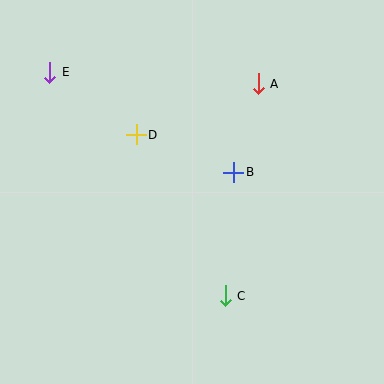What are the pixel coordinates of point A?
Point A is at (258, 84).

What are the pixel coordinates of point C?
Point C is at (225, 296).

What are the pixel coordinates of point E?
Point E is at (50, 72).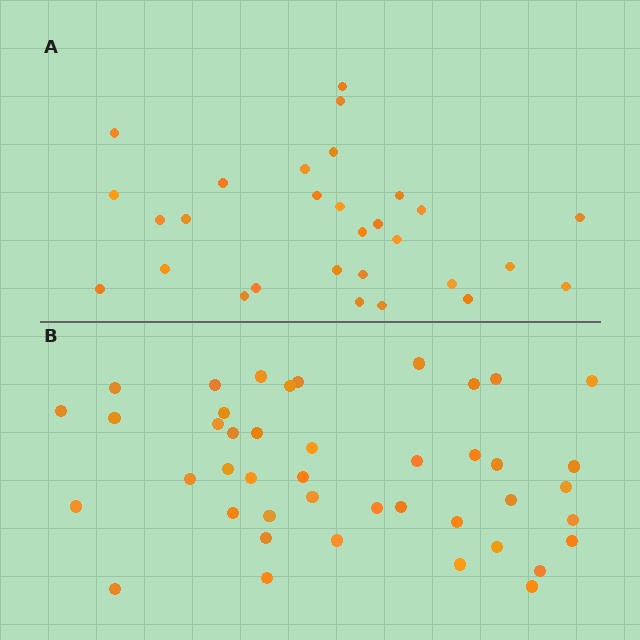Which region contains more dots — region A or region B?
Region B (the bottom region) has more dots.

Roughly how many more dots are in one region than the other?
Region B has approximately 15 more dots than region A.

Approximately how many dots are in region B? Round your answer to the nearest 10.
About 40 dots. (The exact count is 43, which rounds to 40.)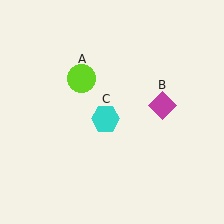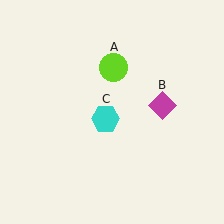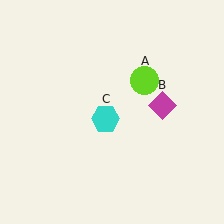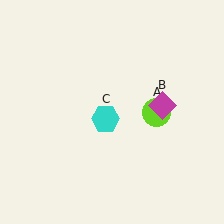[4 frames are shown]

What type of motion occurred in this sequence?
The lime circle (object A) rotated clockwise around the center of the scene.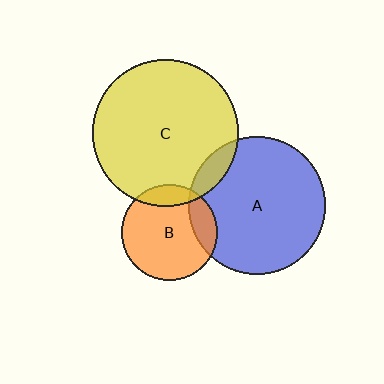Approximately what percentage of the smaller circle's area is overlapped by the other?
Approximately 15%.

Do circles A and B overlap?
Yes.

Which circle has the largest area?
Circle C (yellow).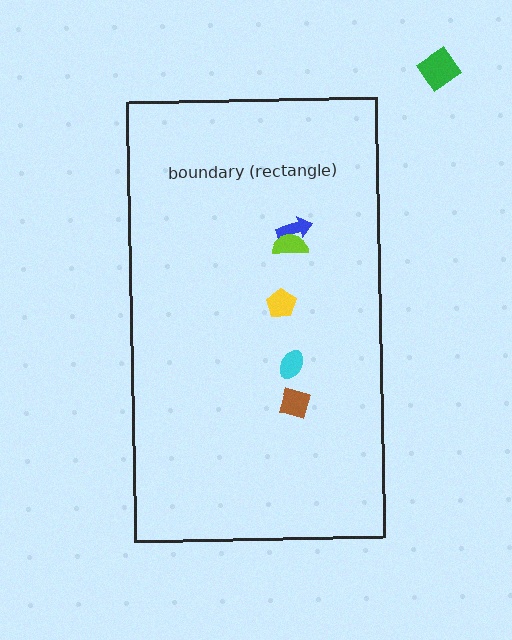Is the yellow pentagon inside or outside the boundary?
Inside.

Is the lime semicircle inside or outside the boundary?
Inside.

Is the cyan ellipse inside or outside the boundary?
Inside.